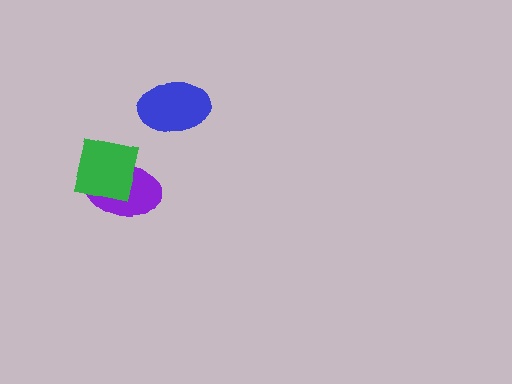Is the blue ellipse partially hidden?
No, no other shape covers it.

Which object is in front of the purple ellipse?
The green square is in front of the purple ellipse.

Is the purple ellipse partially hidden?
Yes, it is partially covered by another shape.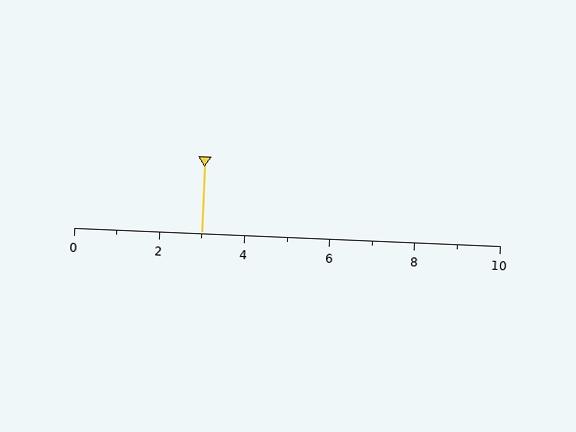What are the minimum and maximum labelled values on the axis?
The axis runs from 0 to 10.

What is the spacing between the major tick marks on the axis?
The major ticks are spaced 2 apart.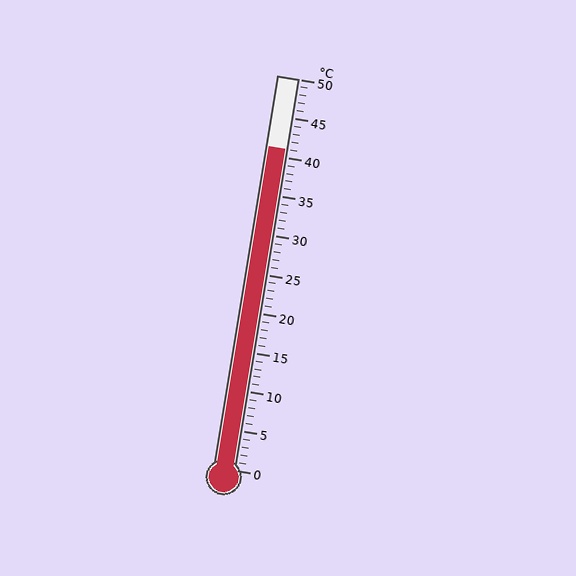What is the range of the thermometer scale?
The thermometer scale ranges from 0°C to 50°C.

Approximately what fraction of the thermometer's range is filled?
The thermometer is filled to approximately 80% of its range.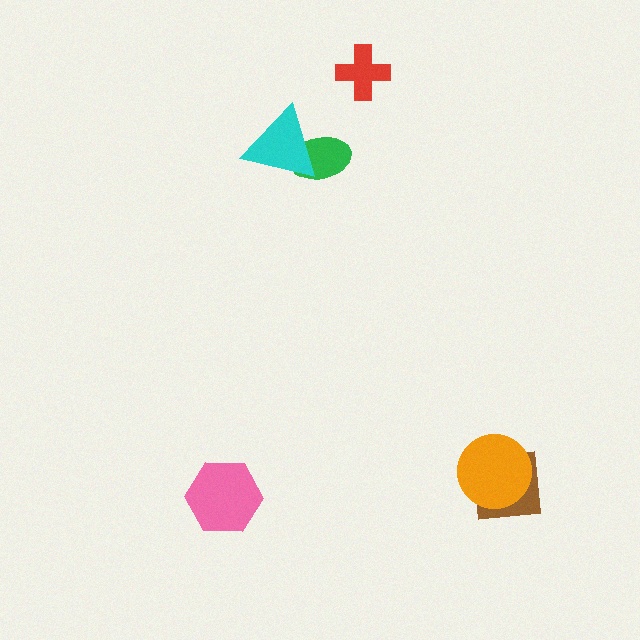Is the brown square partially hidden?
Yes, it is partially covered by another shape.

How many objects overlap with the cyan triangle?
1 object overlaps with the cyan triangle.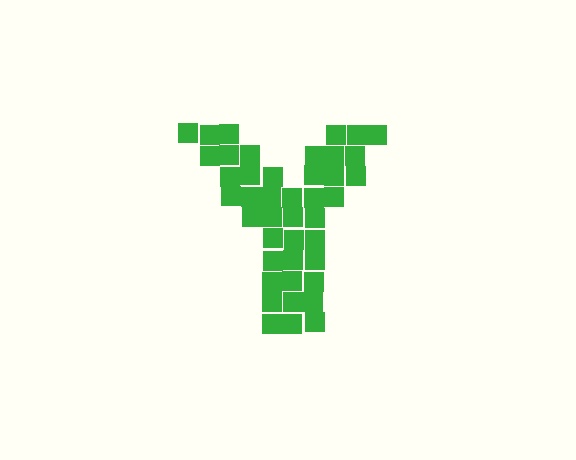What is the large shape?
The large shape is the letter Y.